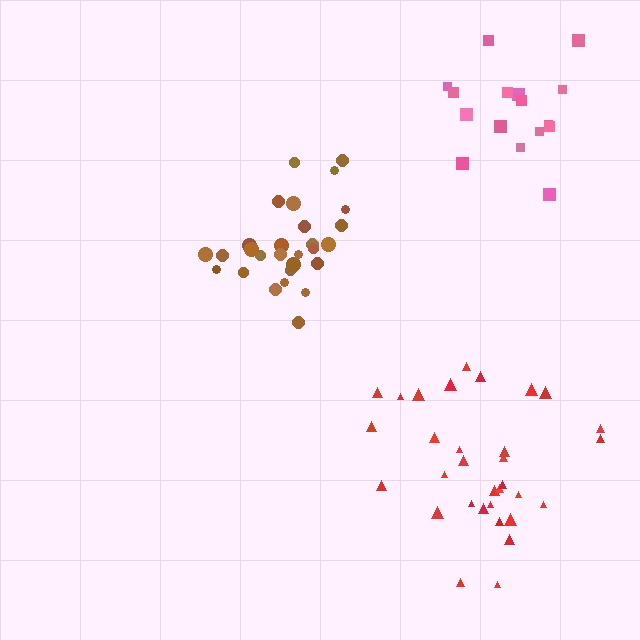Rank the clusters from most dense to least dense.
brown, red, pink.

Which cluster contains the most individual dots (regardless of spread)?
Red (32).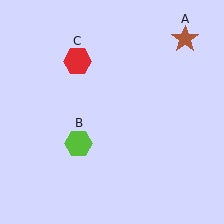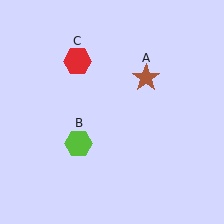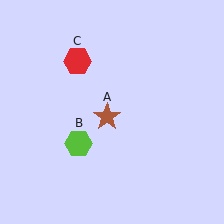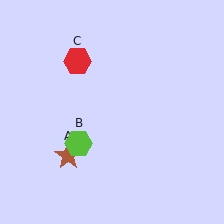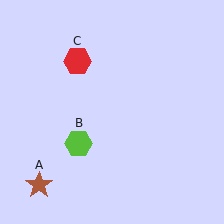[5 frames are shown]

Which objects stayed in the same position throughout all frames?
Lime hexagon (object B) and red hexagon (object C) remained stationary.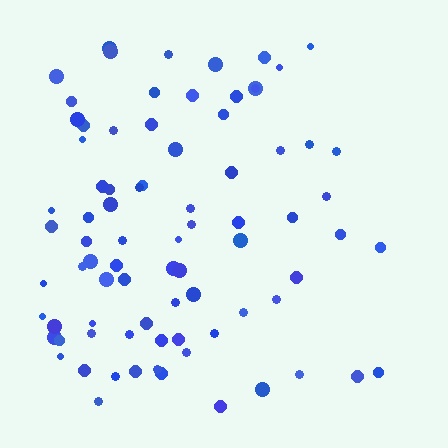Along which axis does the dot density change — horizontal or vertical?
Horizontal.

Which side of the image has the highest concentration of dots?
The left.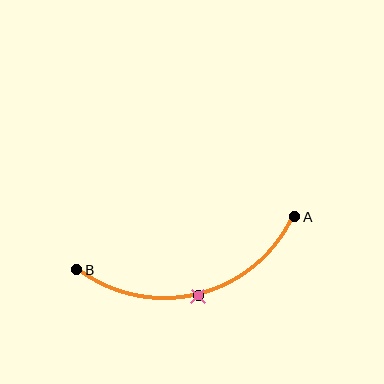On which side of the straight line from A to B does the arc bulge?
The arc bulges below the straight line connecting A and B.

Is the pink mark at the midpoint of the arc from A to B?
Yes. The pink mark lies on the arc at equal arc-length from both A and B — it is the arc midpoint.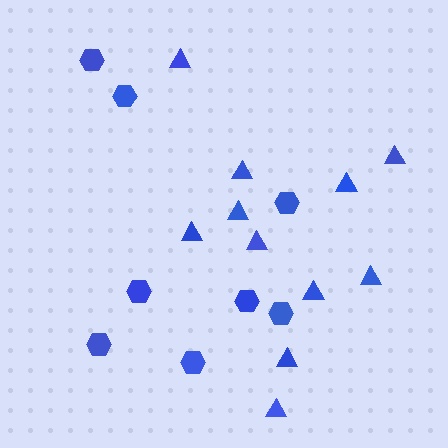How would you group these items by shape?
There are 2 groups: one group of triangles (11) and one group of hexagons (8).